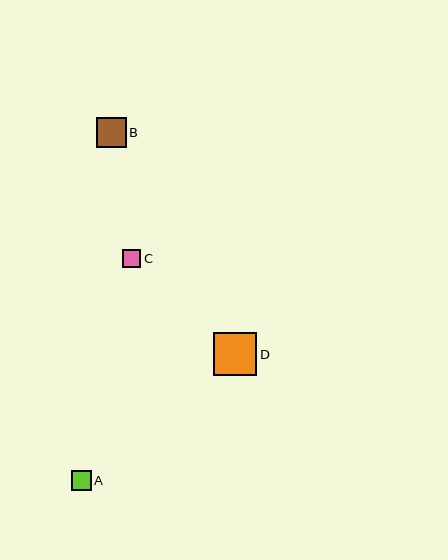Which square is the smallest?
Square C is the smallest with a size of approximately 18 pixels.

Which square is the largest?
Square D is the largest with a size of approximately 43 pixels.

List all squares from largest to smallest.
From largest to smallest: D, B, A, C.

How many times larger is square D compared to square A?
Square D is approximately 2.1 times the size of square A.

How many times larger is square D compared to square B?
Square D is approximately 1.4 times the size of square B.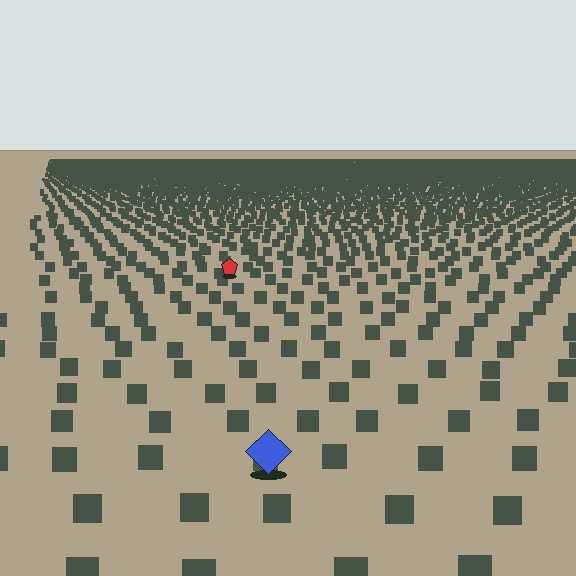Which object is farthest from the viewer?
The red pentagon is farthest from the viewer. It appears smaller and the ground texture around it is denser.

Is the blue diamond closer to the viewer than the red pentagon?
Yes. The blue diamond is closer — you can tell from the texture gradient: the ground texture is coarser near it.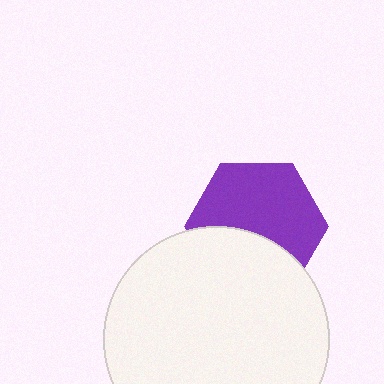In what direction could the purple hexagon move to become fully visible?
The purple hexagon could move up. That would shift it out from behind the white circle entirely.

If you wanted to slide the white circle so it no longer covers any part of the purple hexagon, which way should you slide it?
Slide it down — that is the most direct way to separate the two shapes.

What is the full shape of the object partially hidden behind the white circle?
The partially hidden object is a purple hexagon.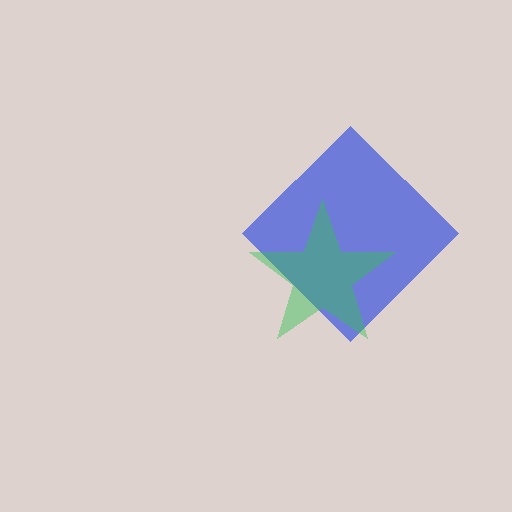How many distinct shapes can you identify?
There are 2 distinct shapes: a blue diamond, a green star.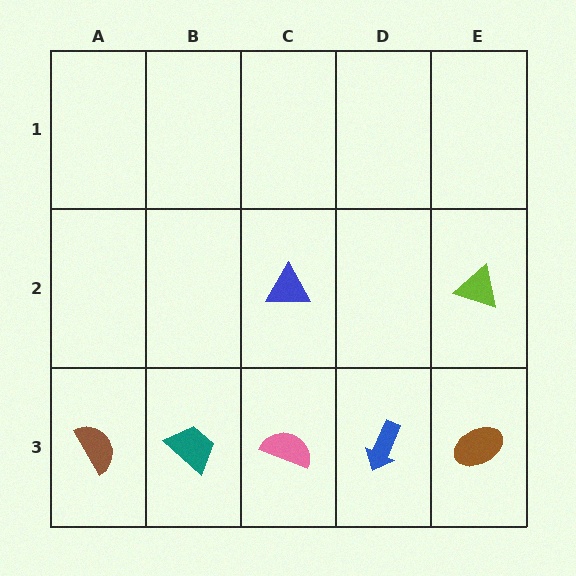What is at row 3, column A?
A brown semicircle.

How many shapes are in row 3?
5 shapes.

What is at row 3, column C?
A pink semicircle.